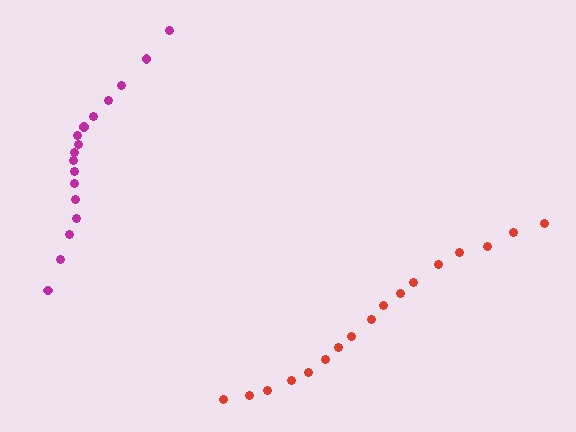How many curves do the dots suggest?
There are 2 distinct paths.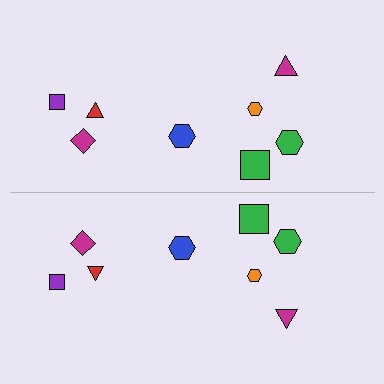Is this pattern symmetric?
Yes, this pattern has bilateral (reflection) symmetry.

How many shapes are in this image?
There are 16 shapes in this image.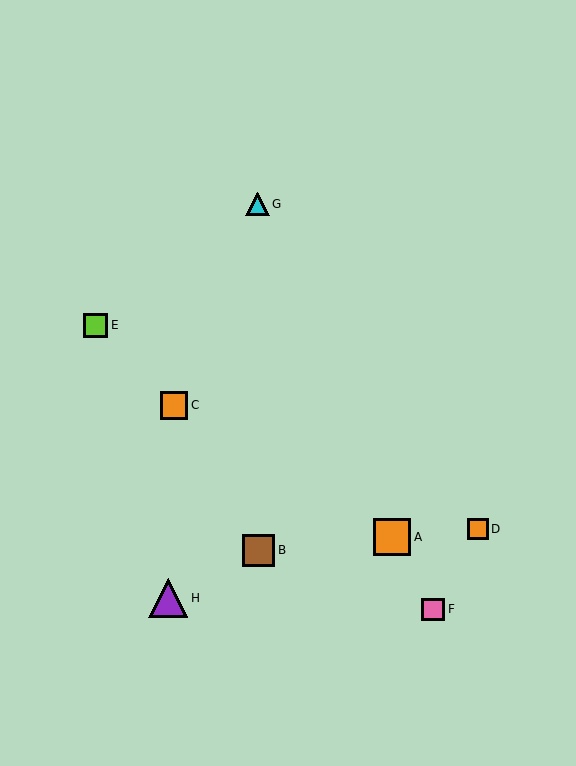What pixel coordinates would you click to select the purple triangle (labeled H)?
Click at (168, 598) to select the purple triangle H.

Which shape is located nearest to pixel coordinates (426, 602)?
The pink square (labeled F) at (433, 609) is nearest to that location.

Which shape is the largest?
The purple triangle (labeled H) is the largest.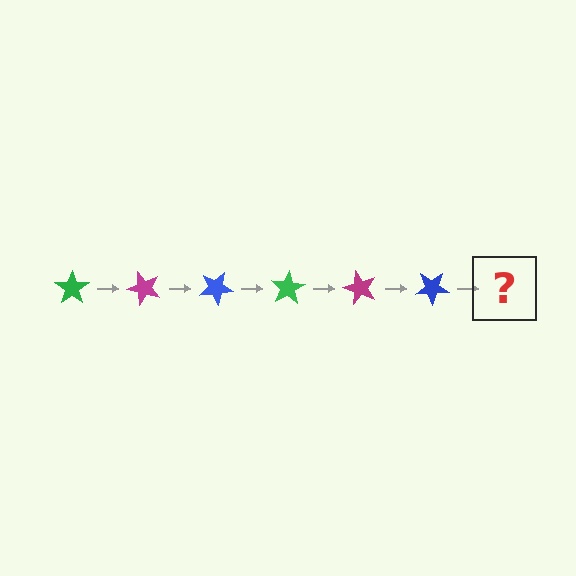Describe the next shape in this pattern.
It should be a green star, rotated 300 degrees from the start.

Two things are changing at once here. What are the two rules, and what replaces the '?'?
The two rules are that it rotates 50 degrees each step and the color cycles through green, magenta, and blue. The '?' should be a green star, rotated 300 degrees from the start.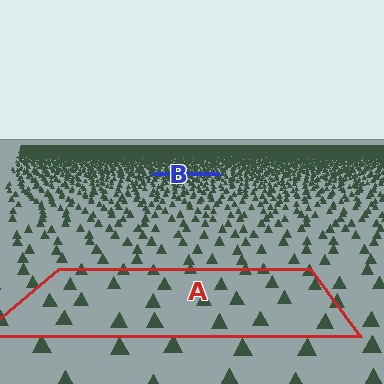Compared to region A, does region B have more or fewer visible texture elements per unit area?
Region B has more texture elements per unit area — they are packed more densely because it is farther away.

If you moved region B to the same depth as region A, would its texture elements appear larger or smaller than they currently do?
They would appear larger. At a closer depth, the same texture elements are projected at a bigger on-screen size.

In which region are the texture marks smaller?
The texture marks are smaller in region B, because it is farther away.